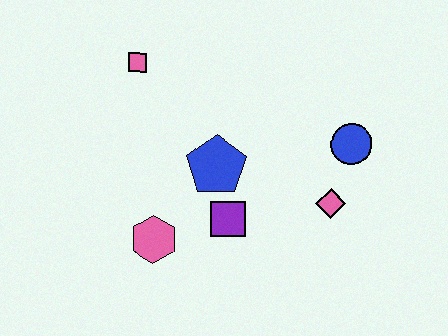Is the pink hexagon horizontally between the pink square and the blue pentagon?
Yes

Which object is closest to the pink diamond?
The blue circle is closest to the pink diamond.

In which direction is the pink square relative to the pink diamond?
The pink square is to the left of the pink diamond.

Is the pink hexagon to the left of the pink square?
No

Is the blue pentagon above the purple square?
Yes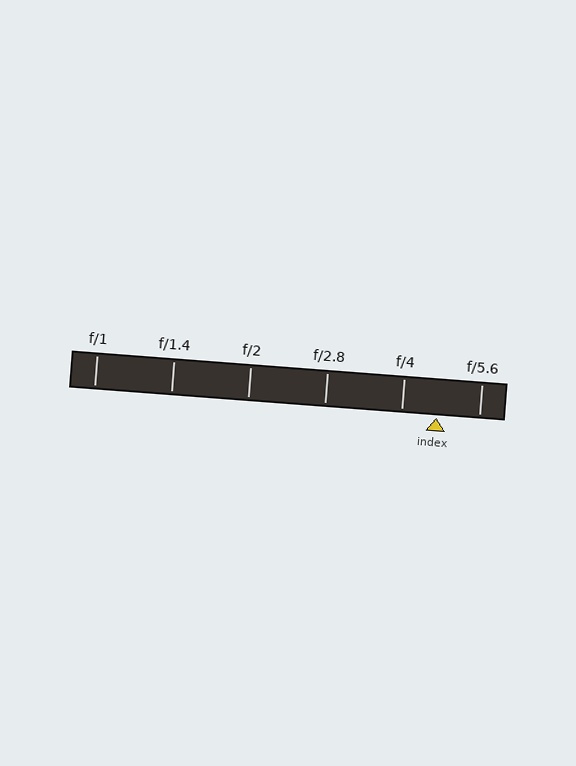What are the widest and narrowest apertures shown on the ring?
The widest aperture shown is f/1 and the narrowest is f/5.6.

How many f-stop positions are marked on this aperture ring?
There are 6 f-stop positions marked.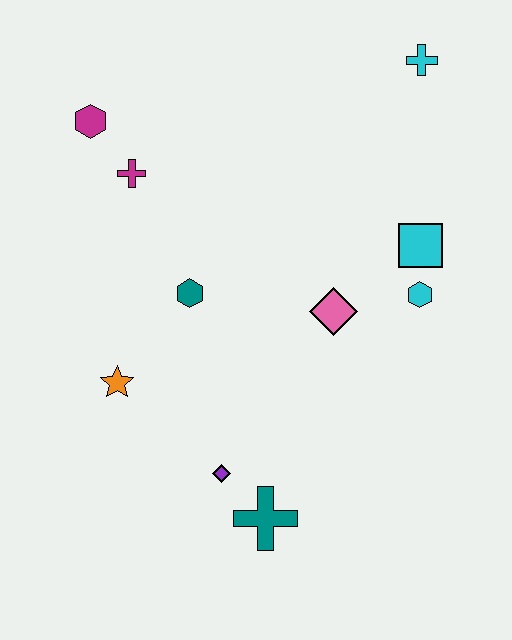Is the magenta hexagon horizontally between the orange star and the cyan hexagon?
No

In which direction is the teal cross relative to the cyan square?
The teal cross is below the cyan square.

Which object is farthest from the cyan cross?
The teal cross is farthest from the cyan cross.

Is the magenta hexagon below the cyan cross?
Yes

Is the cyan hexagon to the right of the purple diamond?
Yes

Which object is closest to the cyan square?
The cyan hexagon is closest to the cyan square.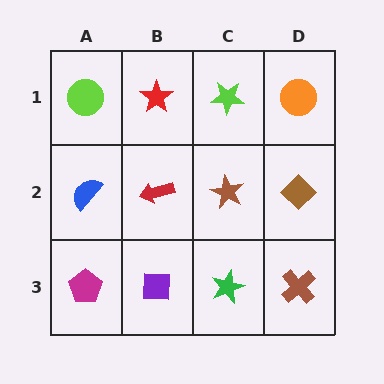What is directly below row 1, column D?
A brown diamond.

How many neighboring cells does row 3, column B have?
3.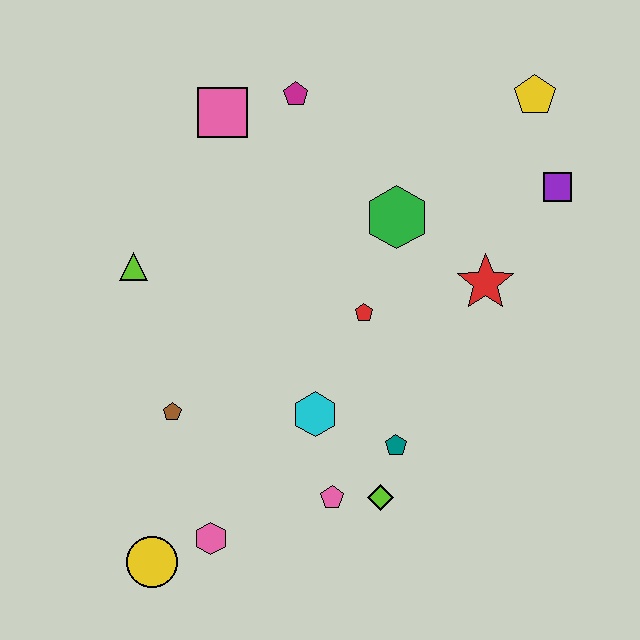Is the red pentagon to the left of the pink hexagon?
No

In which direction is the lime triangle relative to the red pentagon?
The lime triangle is to the left of the red pentagon.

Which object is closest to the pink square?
The magenta pentagon is closest to the pink square.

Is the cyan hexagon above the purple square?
No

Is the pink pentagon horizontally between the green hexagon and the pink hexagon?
Yes